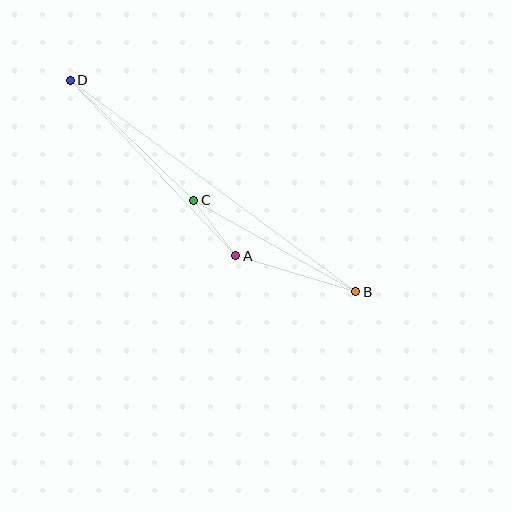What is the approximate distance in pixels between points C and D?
The distance between C and D is approximately 172 pixels.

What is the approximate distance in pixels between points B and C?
The distance between B and C is approximately 186 pixels.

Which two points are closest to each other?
Points A and C are closest to each other.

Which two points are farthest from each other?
Points B and D are farthest from each other.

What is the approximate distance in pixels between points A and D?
The distance between A and D is approximately 241 pixels.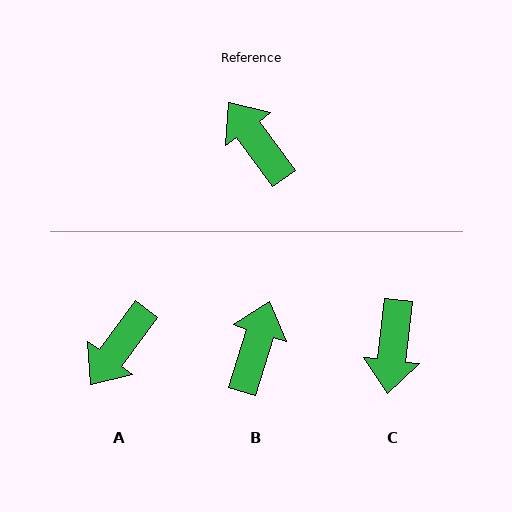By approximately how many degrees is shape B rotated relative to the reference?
Approximately 53 degrees clockwise.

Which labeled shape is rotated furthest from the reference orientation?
C, about 137 degrees away.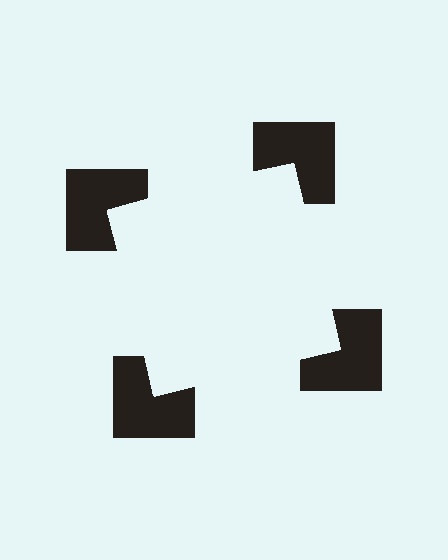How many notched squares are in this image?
There are 4 — one at each vertex of the illusory square.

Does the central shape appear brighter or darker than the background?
It typically appears slightly brighter than the background, even though no actual brightness change is drawn.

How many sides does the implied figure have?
4 sides.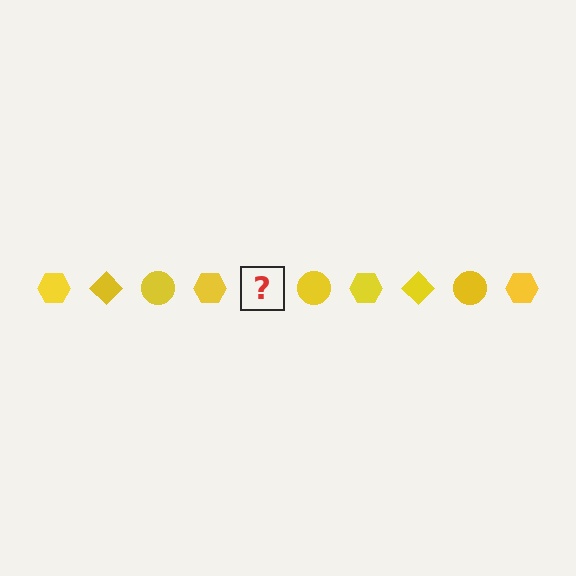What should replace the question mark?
The question mark should be replaced with a yellow diamond.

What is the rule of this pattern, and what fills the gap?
The rule is that the pattern cycles through hexagon, diamond, circle shapes in yellow. The gap should be filled with a yellow diamond.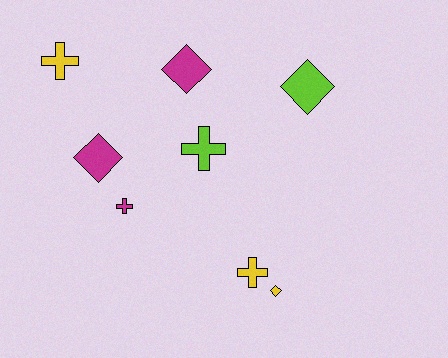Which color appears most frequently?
Yellow, with 3 objects.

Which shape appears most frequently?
Diamond, with 4 objects.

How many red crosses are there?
There are no red crosses.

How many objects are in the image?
There are 8 objects.